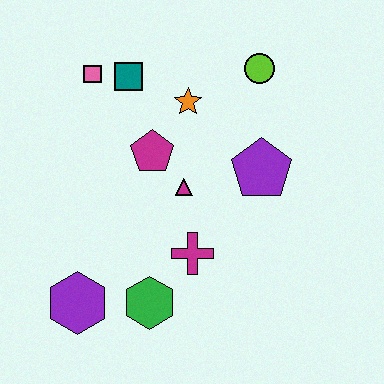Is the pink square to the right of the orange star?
No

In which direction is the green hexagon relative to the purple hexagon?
The green hexagon is to the right of the purple hexagon.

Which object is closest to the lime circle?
The orange star is closest to the lime circle.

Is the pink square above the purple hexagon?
Yes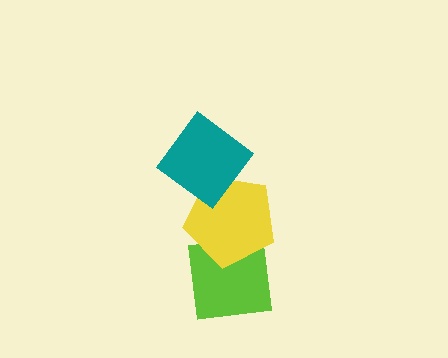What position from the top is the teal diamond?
The teal diamond is 1st from the top.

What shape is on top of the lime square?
The yellow pentagon is on top of the lime square.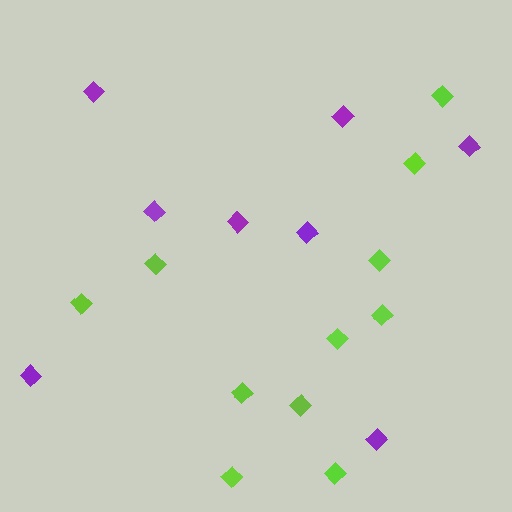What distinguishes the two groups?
There are 2 groups: one group of purple diamonds (8) and one group of lime diamonds (11).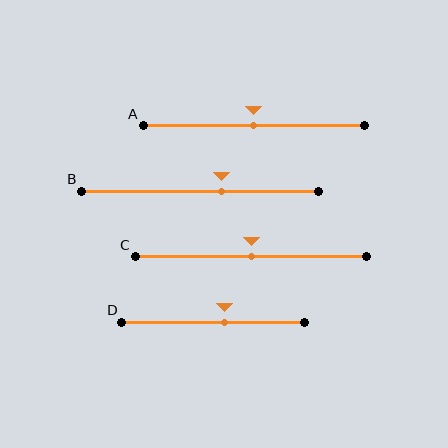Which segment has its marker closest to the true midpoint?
Segment A has its marker closest to the true midpoint.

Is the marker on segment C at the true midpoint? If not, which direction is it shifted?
Yes, the marker on segment C is at the true midpoint.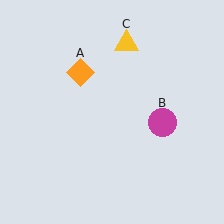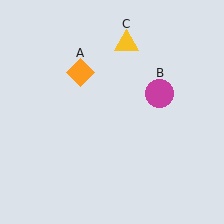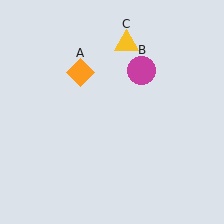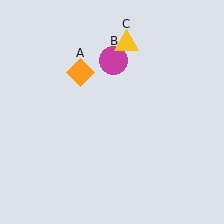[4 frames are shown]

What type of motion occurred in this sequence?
The magenta circle (object B) rotated counterclockwise around the center of the scene.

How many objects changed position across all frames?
1 object changed position: magenta circle (object B).